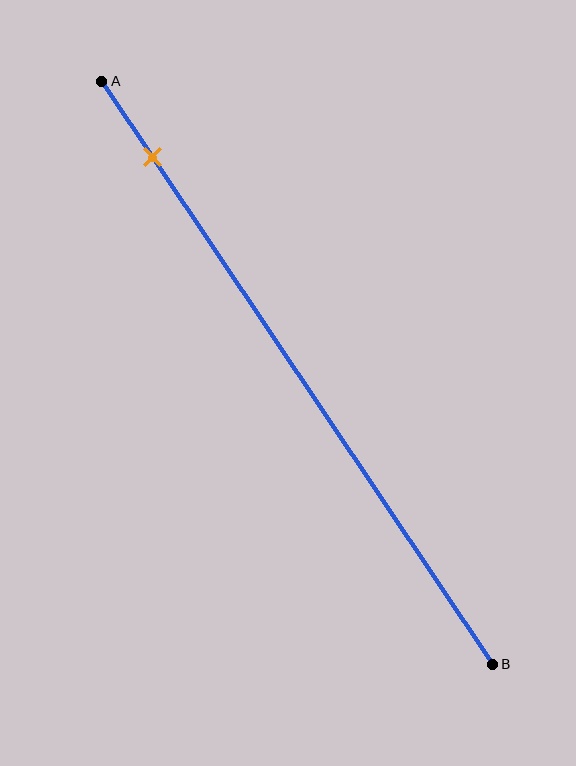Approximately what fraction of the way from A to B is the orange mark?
The orange mark is approximately 15% of the way from A to B.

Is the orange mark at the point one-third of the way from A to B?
No, the mark is at about 15% from A, not at the 33% one-third point.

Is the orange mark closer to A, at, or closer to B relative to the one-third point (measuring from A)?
The orange mark is closer to point A than the one-third point of segment AB.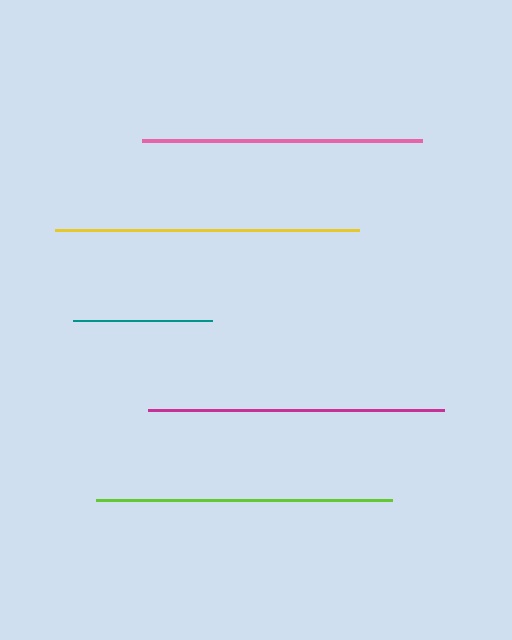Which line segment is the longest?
The yellow line is the longest at approximately 304 pixels.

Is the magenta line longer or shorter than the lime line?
The magenta line is longer than the lime line.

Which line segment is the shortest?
The teal line is the shortest at approximately 138 pixels.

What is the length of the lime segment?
The lime segment is approximately 296 pixels long.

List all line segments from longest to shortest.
From longest to shortest: yellow, magenta, lime, pink, teal.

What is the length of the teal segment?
The teal segment is approximately 138 pixels long.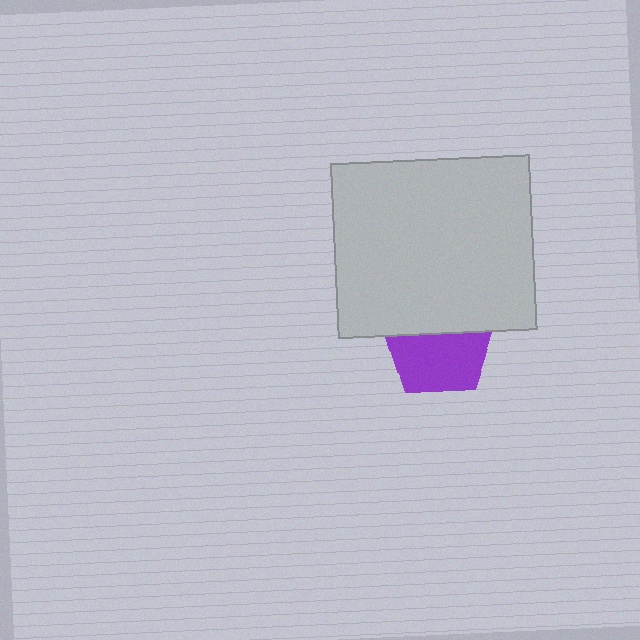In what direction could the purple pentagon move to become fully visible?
The purple pentagon could move down. That would shift it out from behind the light gray rectangle entirely.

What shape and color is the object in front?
The object in front is a light gray rectangle.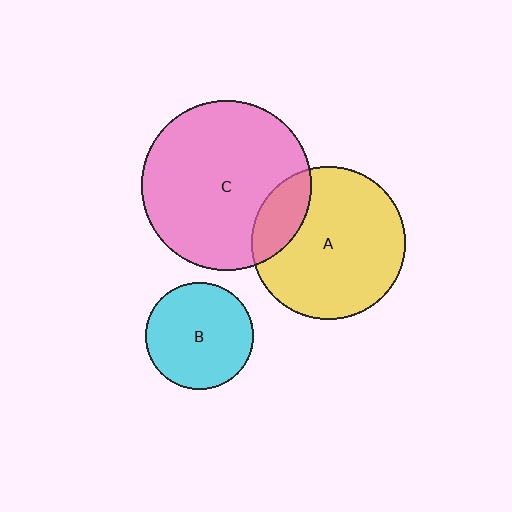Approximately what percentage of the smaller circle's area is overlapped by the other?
Approximately 20%.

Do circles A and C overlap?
Yes.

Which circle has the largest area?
Circle C (pink).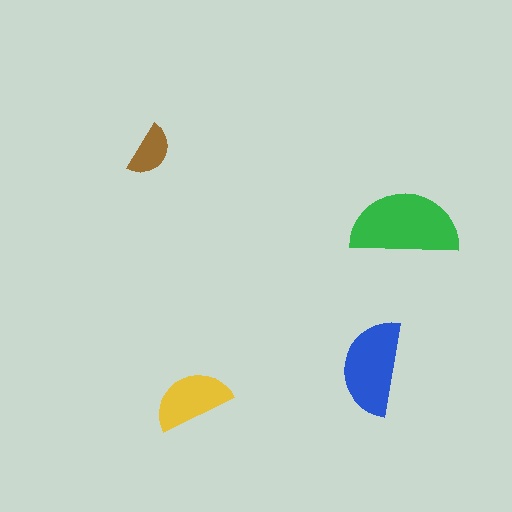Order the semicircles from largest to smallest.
the green one, the blue one, the yellow one, the brown one.